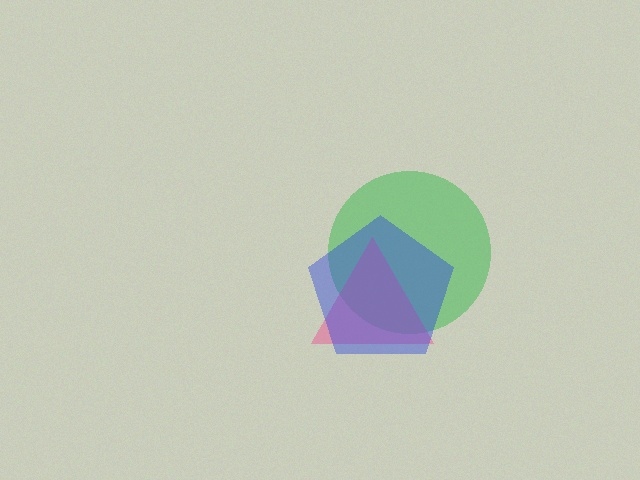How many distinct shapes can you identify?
There are 3 distinct shapes: a green circle, a pink triangle, a blue pentagon.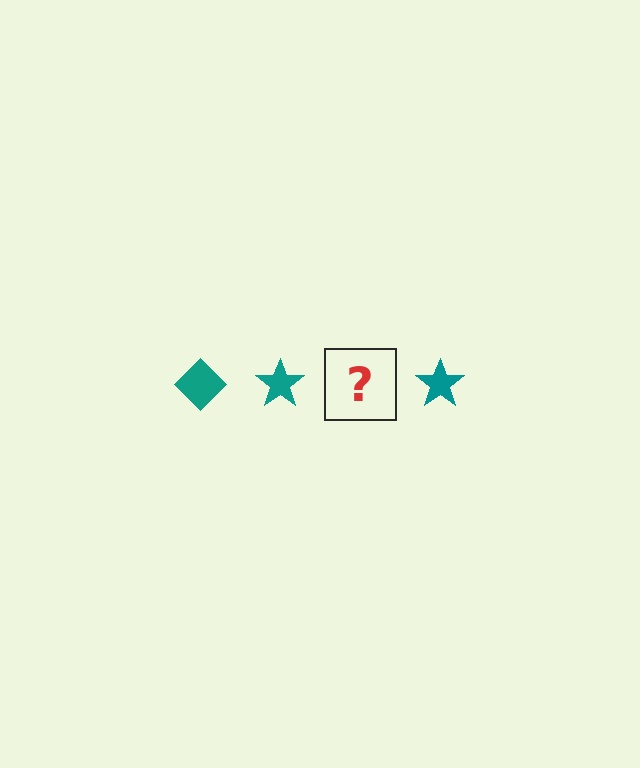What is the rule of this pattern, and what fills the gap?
The rule is that the pattern cycles through diamond, star shapes in teal. The gap should be filled with a teal diamond.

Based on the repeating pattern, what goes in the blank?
The blank should be a teal diamond.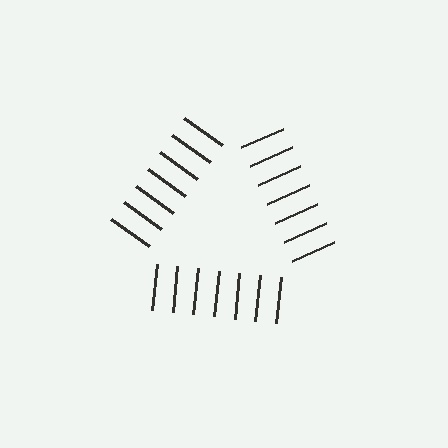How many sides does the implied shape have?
3 sides — the line-ends trace a triangle.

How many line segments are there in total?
21 — 7 along each of the 3 edges.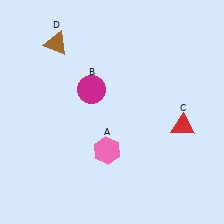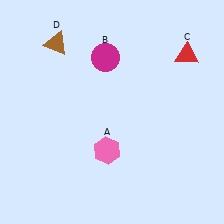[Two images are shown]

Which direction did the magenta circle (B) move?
The magenta circle (B) moved up.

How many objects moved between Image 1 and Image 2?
2 objects moved between the two images.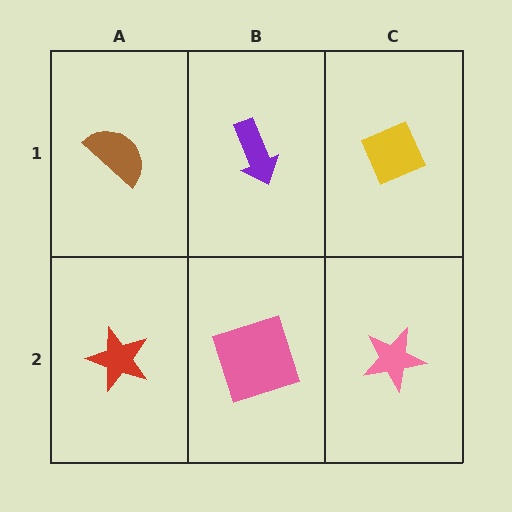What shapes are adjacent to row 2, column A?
A brown semicircle (row 1, column A), a pink square (row 2, column B).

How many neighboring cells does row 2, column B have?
3.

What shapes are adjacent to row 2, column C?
A yellow diamond (row 1, column C), a pink square (row 2, column B).